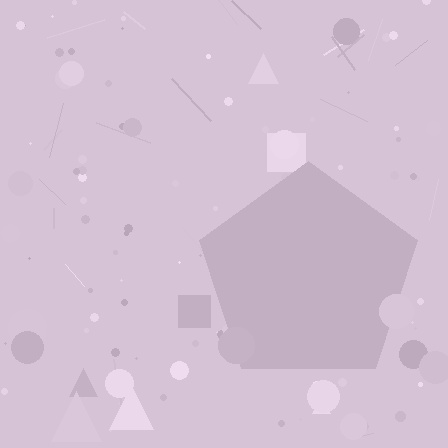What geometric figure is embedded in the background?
A pentagon is embedded in the background.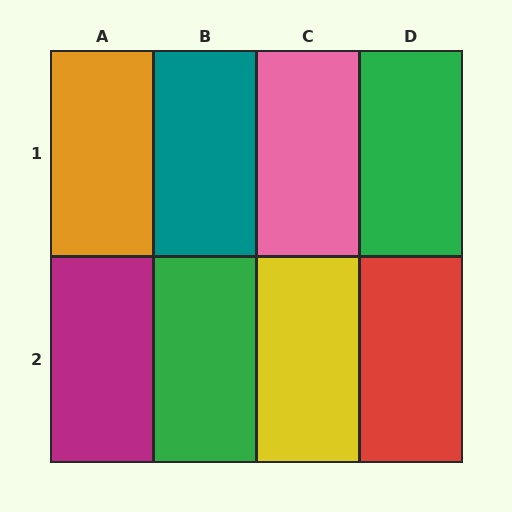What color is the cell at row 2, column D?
Red.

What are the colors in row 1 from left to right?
Orange, teal, pink, green.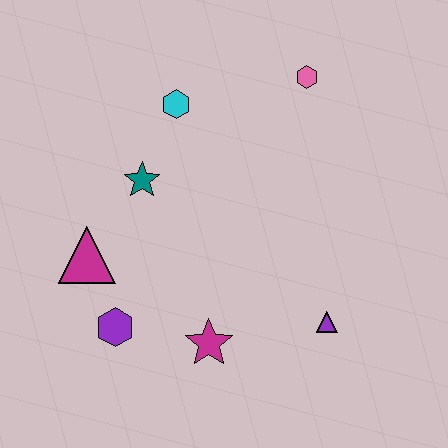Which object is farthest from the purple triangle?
The cyan hexagon is farthest from the purple triangle.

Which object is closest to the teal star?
The cyan hexagon is closest to the teal star.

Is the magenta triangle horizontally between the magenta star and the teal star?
No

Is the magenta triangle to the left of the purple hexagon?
Yes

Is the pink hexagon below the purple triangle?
No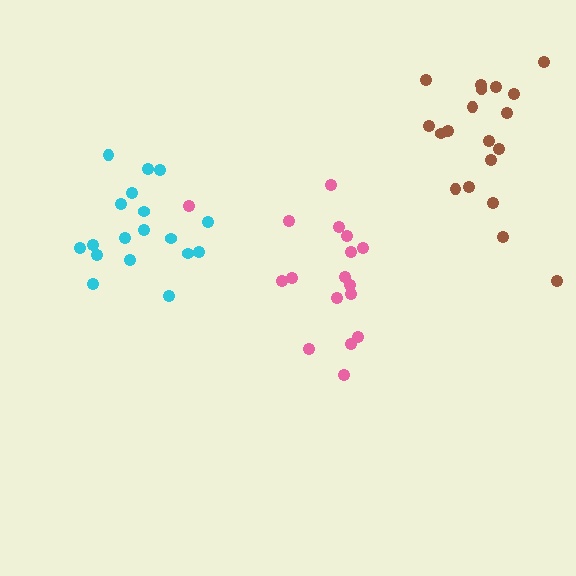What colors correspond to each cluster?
The clusters are colored: pink, brown, cyan.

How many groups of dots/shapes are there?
There are 3 groups.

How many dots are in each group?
Group 1: 17 dots, Group 2: 19 dots, Group 3: 18 dots (54 total).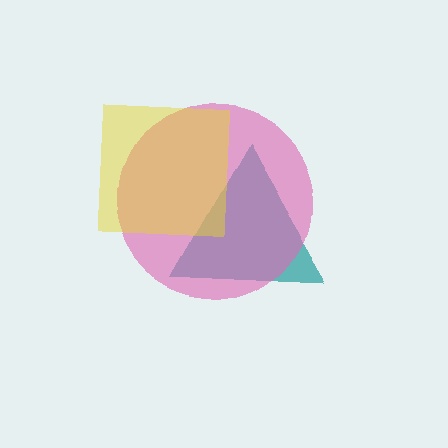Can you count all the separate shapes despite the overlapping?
Yes, there are 3 separate shapes.